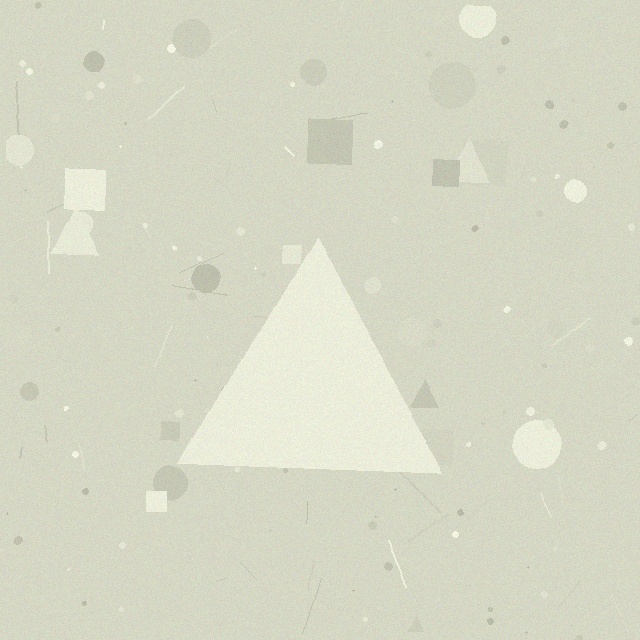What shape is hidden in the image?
A triangle is hidden in the image.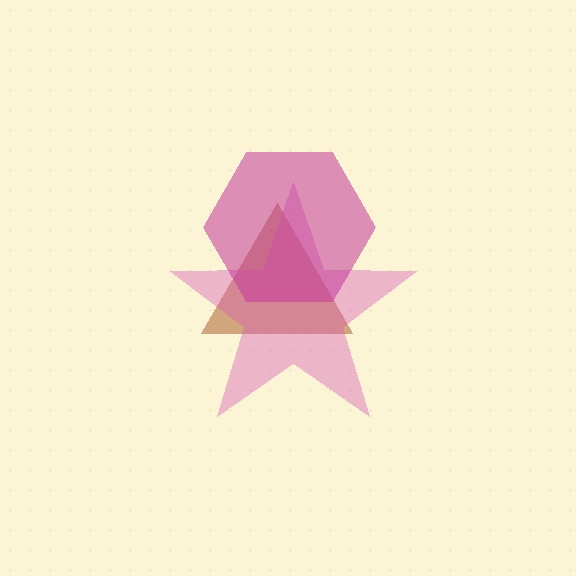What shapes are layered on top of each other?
The layered shapes are: a brown triangle, a pink star, a magenta hexagon.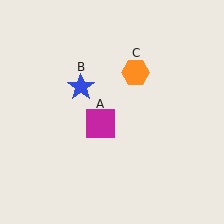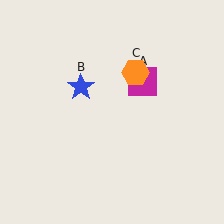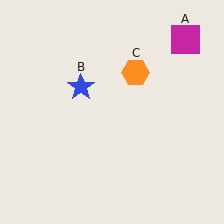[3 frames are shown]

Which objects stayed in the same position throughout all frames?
Blue star (object B) and orange hexagon (object C) remained stationary.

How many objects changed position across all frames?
1 object changed position: magenta square (object A).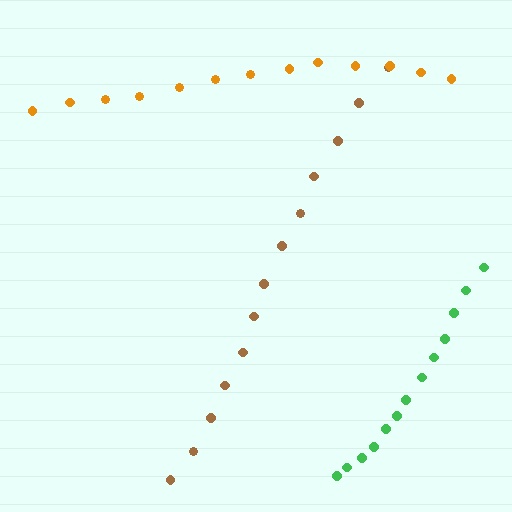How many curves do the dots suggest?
There are 3 distinct paths.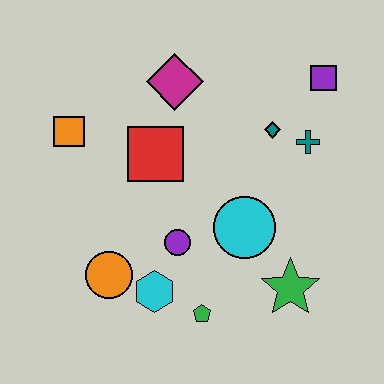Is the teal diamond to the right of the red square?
Yes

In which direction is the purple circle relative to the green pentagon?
The purple circle is above the green pentagon.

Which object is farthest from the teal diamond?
The orange circle is farthest from the teal diamond.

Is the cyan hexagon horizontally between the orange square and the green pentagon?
Yes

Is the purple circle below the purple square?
Yes